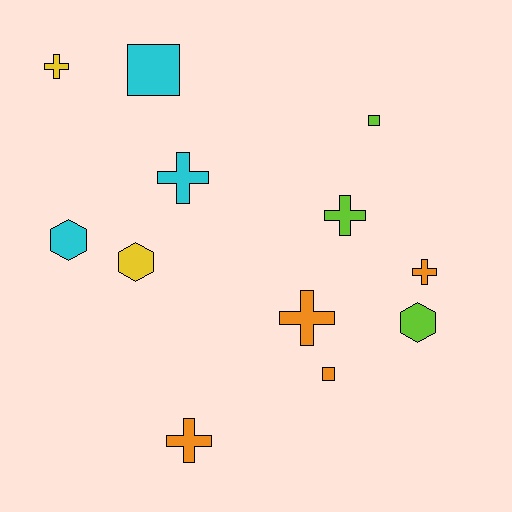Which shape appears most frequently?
Cross, with 6 objects.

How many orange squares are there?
There is 1 orange square.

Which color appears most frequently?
Orange, with 4 objects.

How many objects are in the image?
There are 12 objects.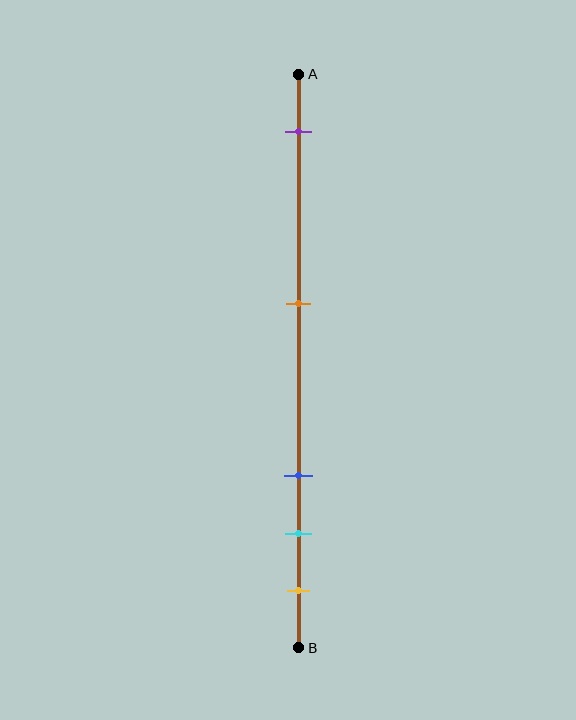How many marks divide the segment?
There are 5 marks dividing the segment.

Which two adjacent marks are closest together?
The cyan and yellow marks are the closest adjacent pair.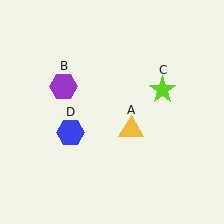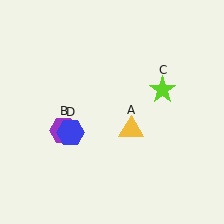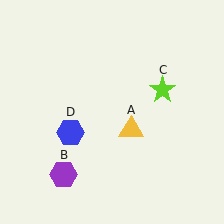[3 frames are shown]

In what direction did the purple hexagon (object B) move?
The purple hexagon (object B) moved down.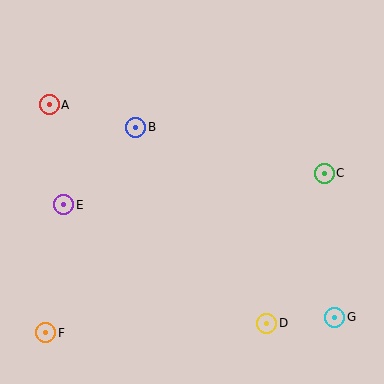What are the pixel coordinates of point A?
Point A is at (49, 105).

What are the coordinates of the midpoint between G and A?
The midpoint between G and A is at (192, 211).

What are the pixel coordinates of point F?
Point F is at (46, 333).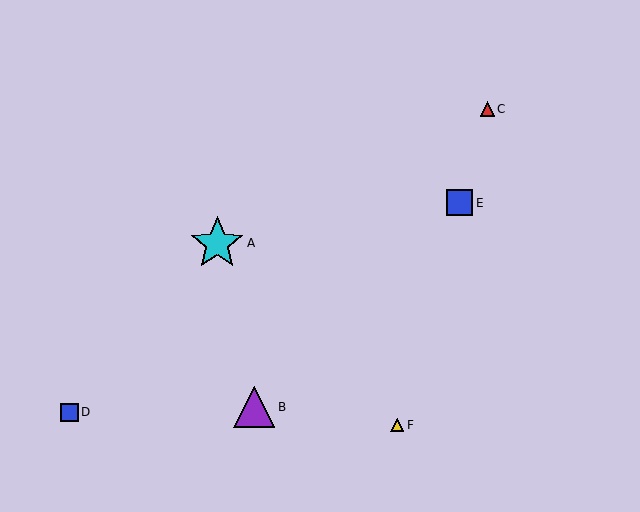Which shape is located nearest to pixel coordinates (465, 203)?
The blue square (labeled E) at (460, 203) is nearest to that location.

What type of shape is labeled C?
Shape C is a red triangle.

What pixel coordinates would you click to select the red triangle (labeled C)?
Click at (487, 109) to select the red triangle C.